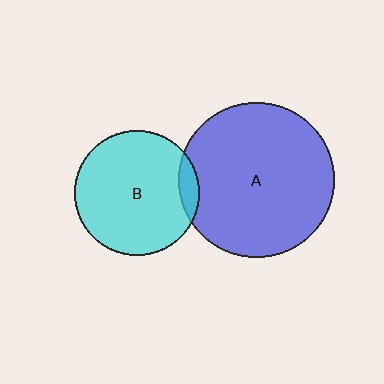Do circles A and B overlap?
Yes.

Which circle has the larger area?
Circle A (blue).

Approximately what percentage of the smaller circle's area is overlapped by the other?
Approximately 10%.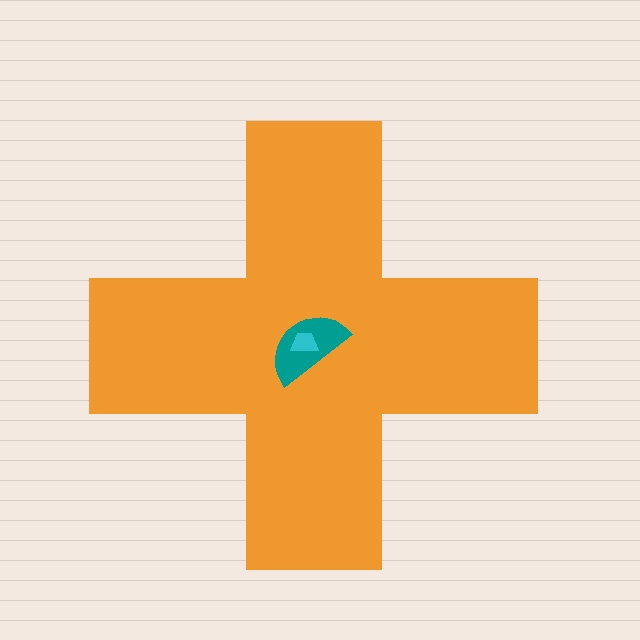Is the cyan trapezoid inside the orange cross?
Yes.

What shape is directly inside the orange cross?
The teal semicircle.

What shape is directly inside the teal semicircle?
The cyan trapezoid.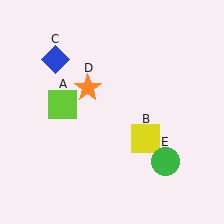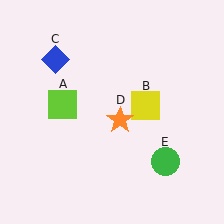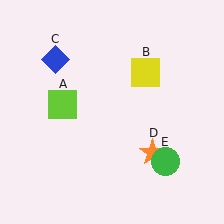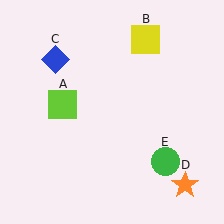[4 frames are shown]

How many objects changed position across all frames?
2 objects changed position: yellow square (object B), orange star (object D).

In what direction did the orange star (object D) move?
The orange star (object D) moved down and to the right.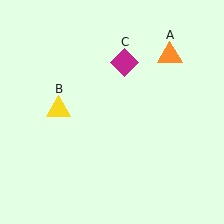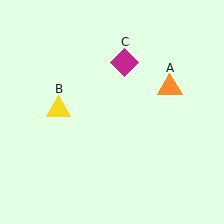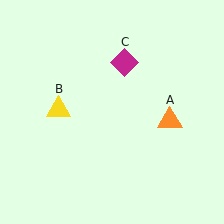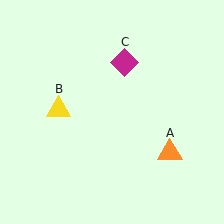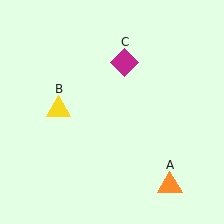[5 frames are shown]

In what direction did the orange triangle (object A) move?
The orange triangle (object A) moved down.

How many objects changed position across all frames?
1 object changed position: orange triangle (object A).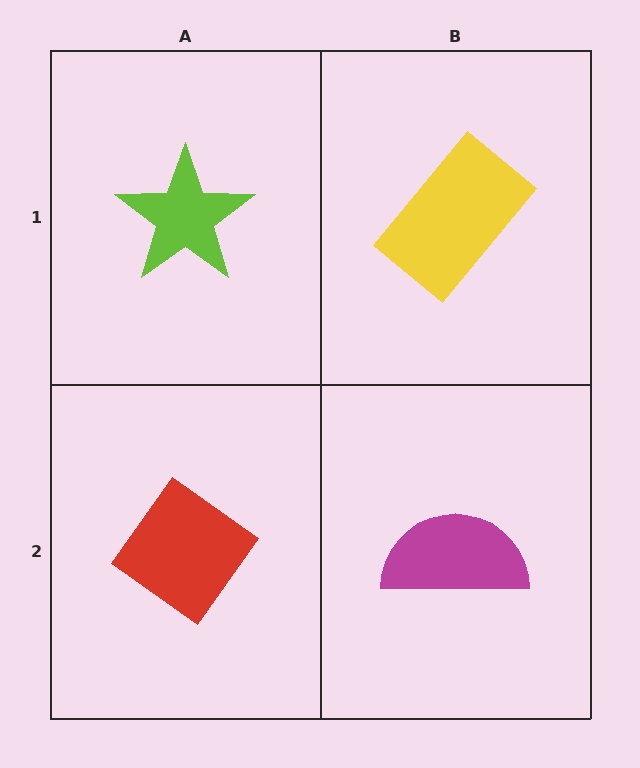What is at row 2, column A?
A red diamond.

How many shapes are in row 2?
2 shapes.